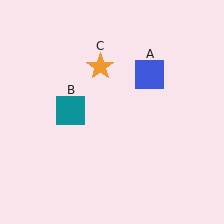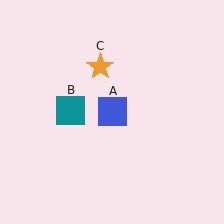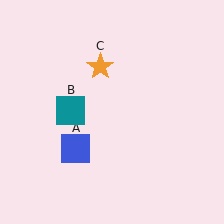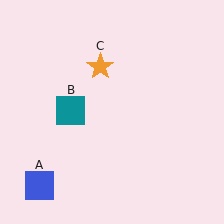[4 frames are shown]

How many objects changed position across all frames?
1 object changed position: blue square (object A).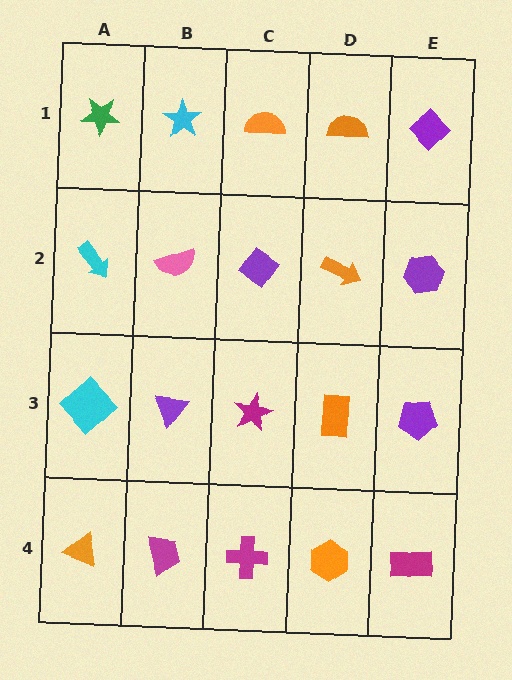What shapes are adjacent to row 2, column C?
An orange semicircle (row 1, column C), a magenta star (row 3, column C), a pink semicircle (row 2, column B), an orange arrow (row 2, column D).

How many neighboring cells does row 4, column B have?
3.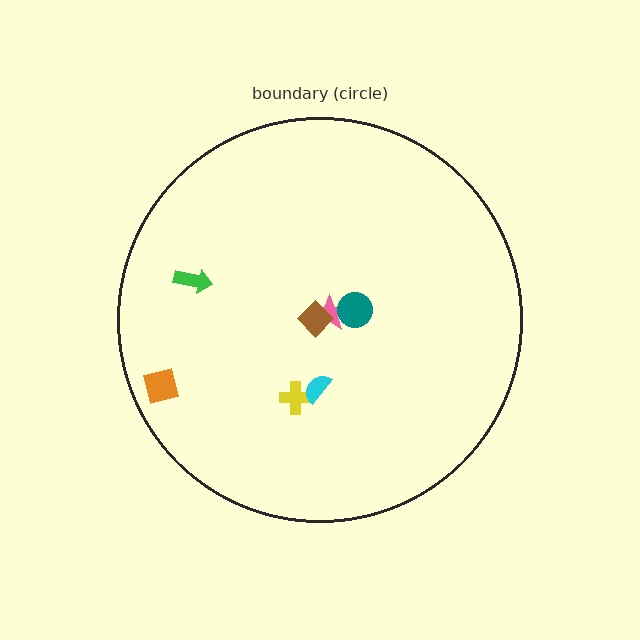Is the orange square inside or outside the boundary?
Inside.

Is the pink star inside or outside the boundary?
Inside.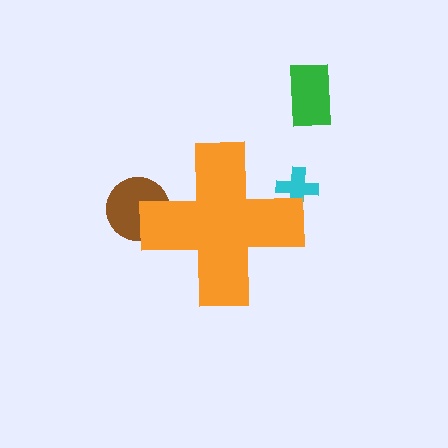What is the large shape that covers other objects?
An orange cross.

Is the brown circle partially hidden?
Yes, the brown circle is partially hidden behind the orange cross.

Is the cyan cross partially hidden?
Yes, the cyan cross is partially hidden behind the orange cross.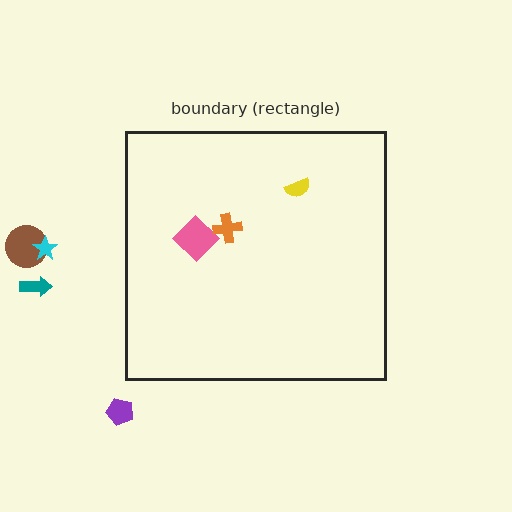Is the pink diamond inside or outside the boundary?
Inside.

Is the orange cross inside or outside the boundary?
Inside.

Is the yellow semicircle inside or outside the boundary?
Inside.